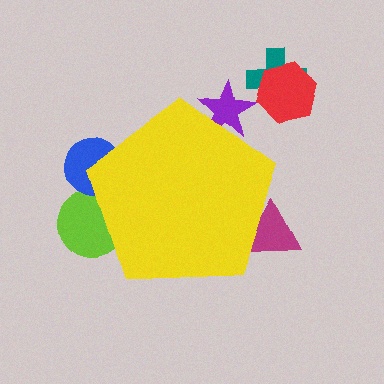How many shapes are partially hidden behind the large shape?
4 shapes are partially hidden.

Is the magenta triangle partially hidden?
Yes, the magenta triangle is partially hidden behind the yellow pentagon.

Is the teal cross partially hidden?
No, the teal cross is fully visible.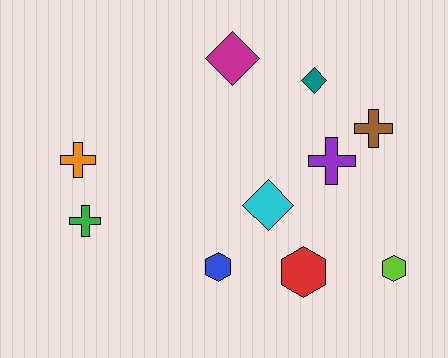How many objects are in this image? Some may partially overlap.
There are 10 objects.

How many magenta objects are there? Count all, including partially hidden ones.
There is 1 magenta object.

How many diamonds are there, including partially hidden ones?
There are 3 diamonds.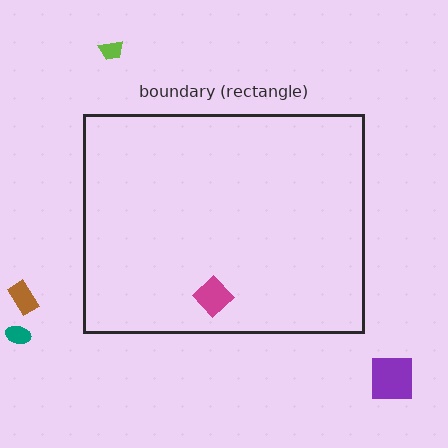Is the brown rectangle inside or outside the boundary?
Outside.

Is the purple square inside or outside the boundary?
Outside.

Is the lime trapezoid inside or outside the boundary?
Outside.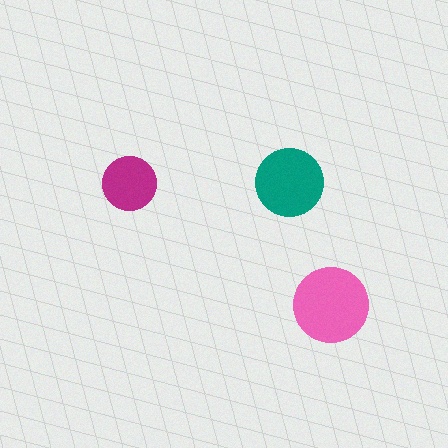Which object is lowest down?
The pink circle is bottommost.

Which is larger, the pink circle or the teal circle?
The pink one.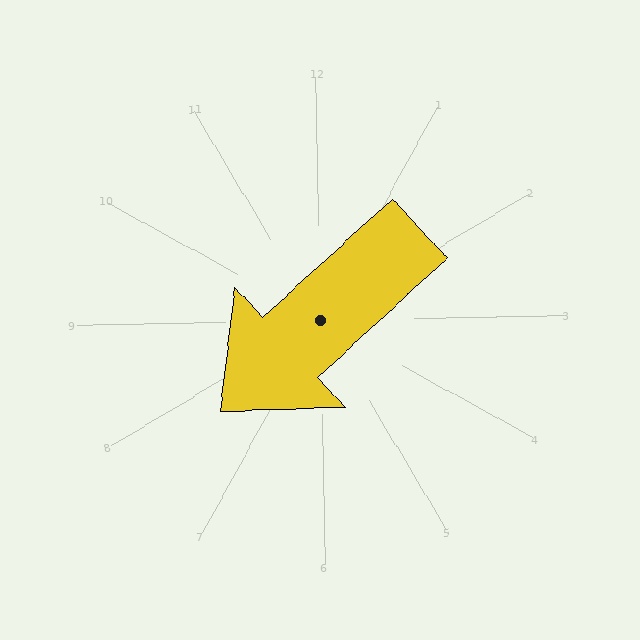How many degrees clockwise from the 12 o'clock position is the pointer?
Approximately 229 degrees.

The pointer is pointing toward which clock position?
Roughly 8 o'clock.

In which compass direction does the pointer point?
Southwest.